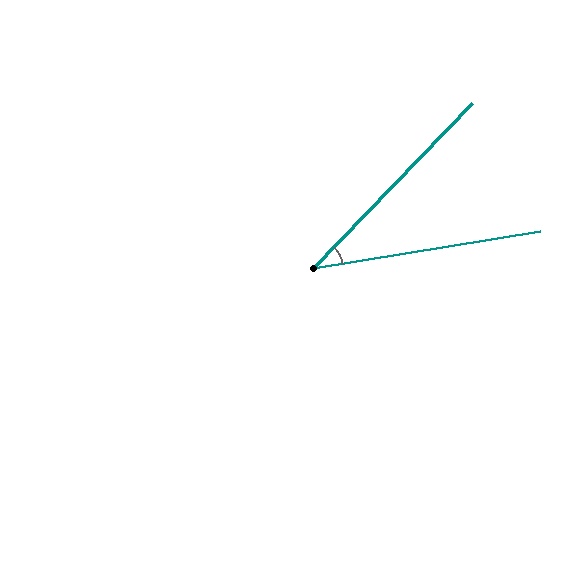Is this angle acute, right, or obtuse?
It is acute.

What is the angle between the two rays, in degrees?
Approximately 37 degrees.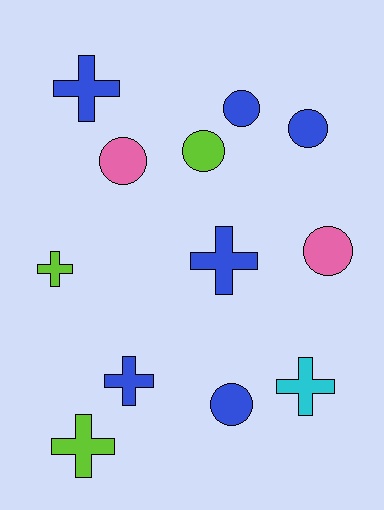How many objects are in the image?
There are 12 objects.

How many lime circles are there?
There is 1 lime circle.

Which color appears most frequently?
Blue, with 6 objects.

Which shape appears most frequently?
Cross, with 6 objects.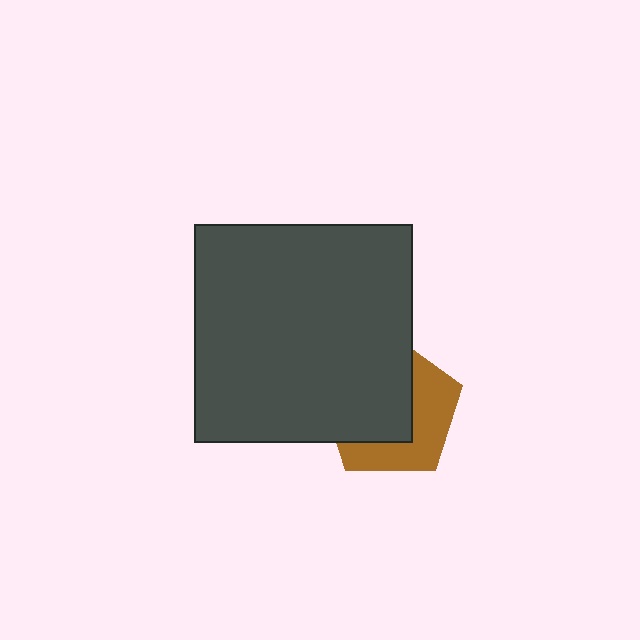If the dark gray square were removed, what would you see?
You would see the complete brown pentagon.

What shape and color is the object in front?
The object in front is a dark gray square.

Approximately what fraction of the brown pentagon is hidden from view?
Roughly 57% of the brown pentagon is hidden behind the dark gray square.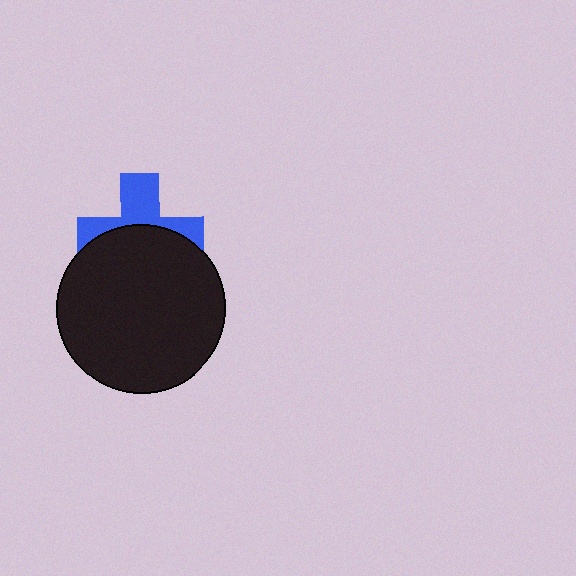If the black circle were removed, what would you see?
You would see the complete blue cross.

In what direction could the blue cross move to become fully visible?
The blue cross could move up. That would shift it out from behind the black circle entirely.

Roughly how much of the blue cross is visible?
A small part of it is visible (roughly 44%).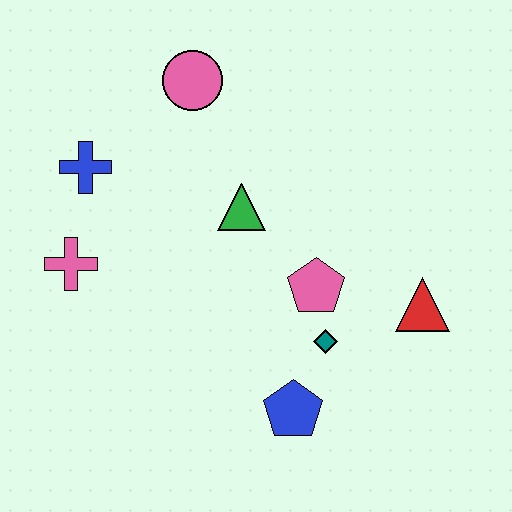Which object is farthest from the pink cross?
The red triangle is farthest from the pink cross.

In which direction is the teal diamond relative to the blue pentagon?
The teal diamond is above the blue pentagon.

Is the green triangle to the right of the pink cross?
Yes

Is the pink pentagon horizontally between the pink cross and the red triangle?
Yes